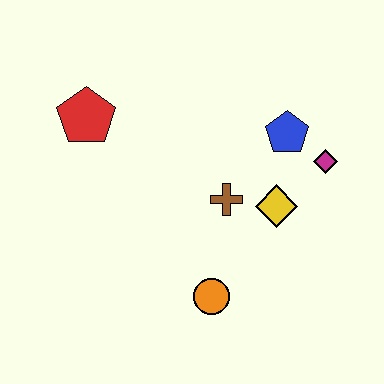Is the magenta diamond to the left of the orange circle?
No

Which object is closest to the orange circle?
The brown cross is closest to the orange circle.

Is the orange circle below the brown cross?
Yes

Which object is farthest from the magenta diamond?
The red pentagon is farthest from the magenta diamond.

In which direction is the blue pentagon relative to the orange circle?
The blue pentagon is above the orange circle.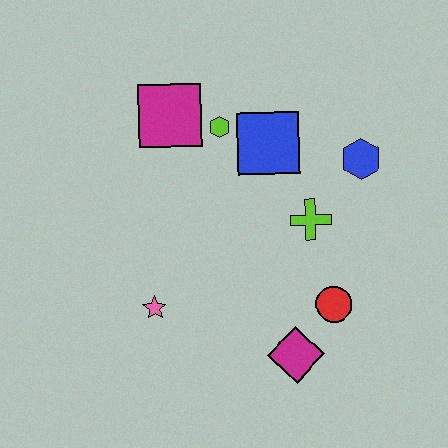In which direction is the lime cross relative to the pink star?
The lime cross is to the right of the pink star.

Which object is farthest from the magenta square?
The magenta diamond is farthest from the magenta square.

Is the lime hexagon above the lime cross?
Yes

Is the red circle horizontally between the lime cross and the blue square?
No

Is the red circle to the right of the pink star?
Yes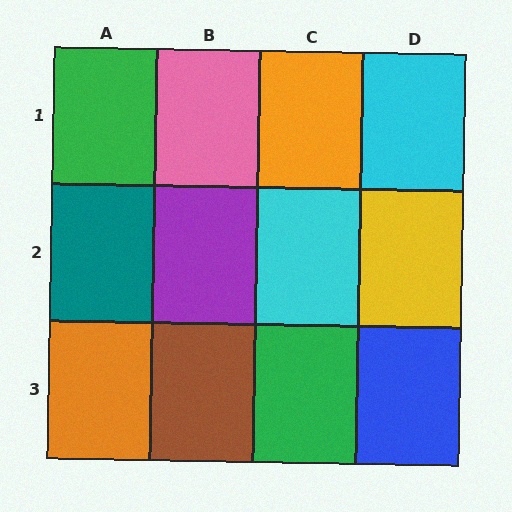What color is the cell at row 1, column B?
Pink.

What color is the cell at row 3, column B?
Brown.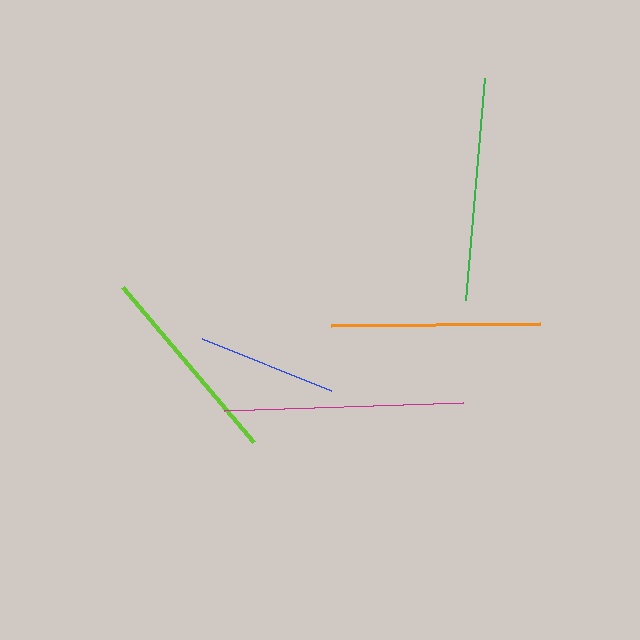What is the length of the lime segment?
The lime segment is approximately 202 pixels long.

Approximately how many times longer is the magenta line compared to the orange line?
The magenta line is approximately 1.1 times the length of the orange line.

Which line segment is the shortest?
The blue line is the shortest at approximately 139 pixels.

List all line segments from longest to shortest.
From longest to shortest: magenta, green, orange, lime, blue.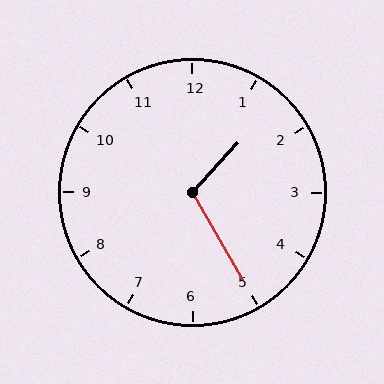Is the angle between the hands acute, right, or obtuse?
It is obtuse.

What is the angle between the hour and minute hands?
Approximately 108 degrees.